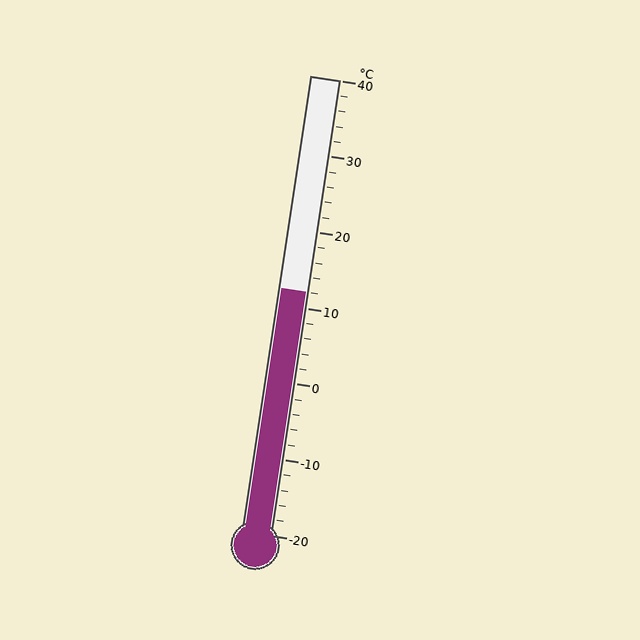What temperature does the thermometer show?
The thermometer shows approximately 12°C.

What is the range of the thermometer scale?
The thermometer scale ranges from -20°C to 40°C.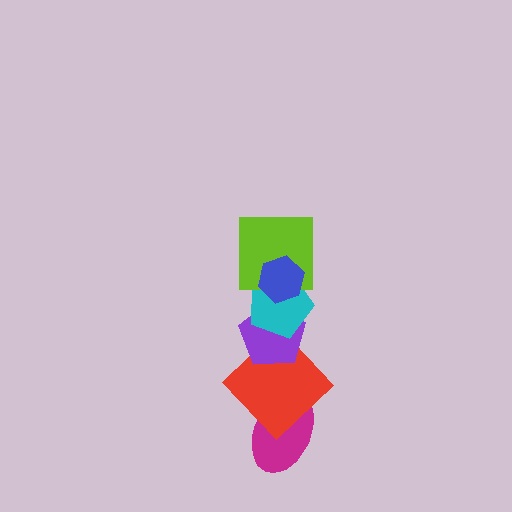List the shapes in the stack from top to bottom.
From top to bottom: the blue hexagon, the lime square, the cyan pentagon, the purple pentagon, the red diamond, the magenta ellipse.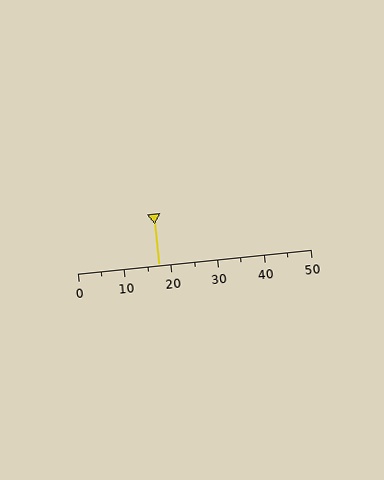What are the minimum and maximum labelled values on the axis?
The axis runs from 0 to 50.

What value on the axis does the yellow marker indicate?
The marker indicates approximately 17.5.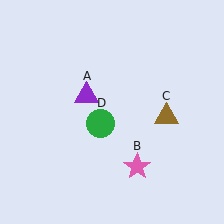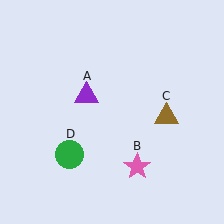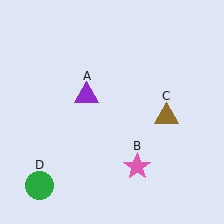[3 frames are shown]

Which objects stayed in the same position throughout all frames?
Purple triangle (object A) and pink star (object B) and brown triangle (object C) remained stationary.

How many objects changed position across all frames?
1 object changed position: green circle (object D).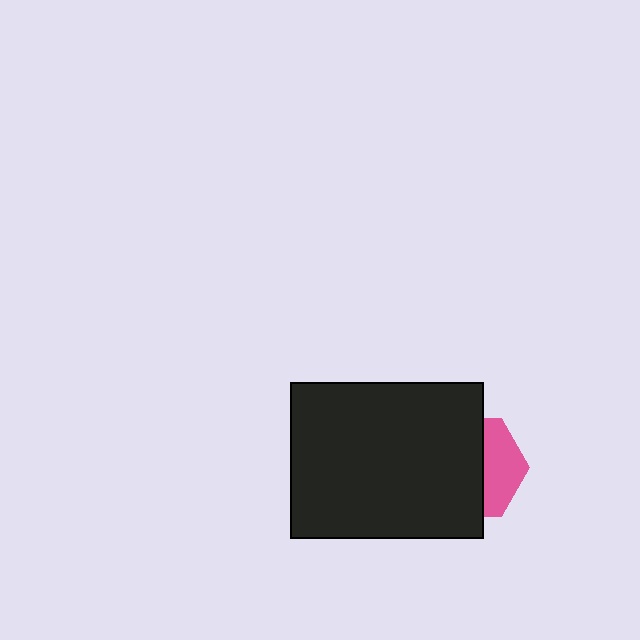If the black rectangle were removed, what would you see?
You would see the complete pink hexagon.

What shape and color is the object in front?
The object in front is a black rectangle.